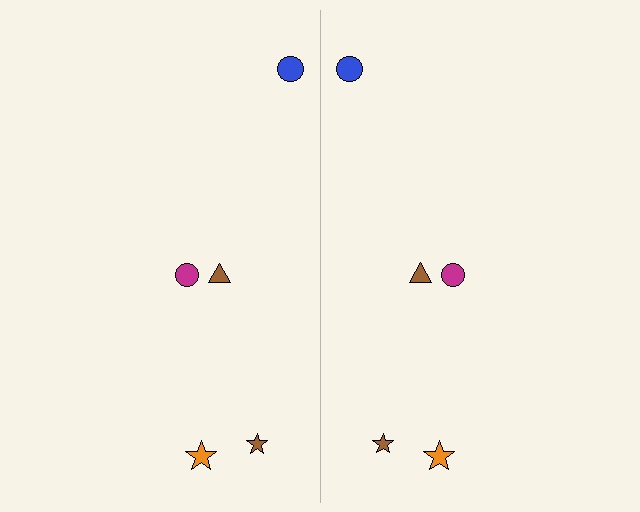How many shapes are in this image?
There are 10 shapes in this image.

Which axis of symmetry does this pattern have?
The pattern has a vertical axis of symmetry running through the center of the image.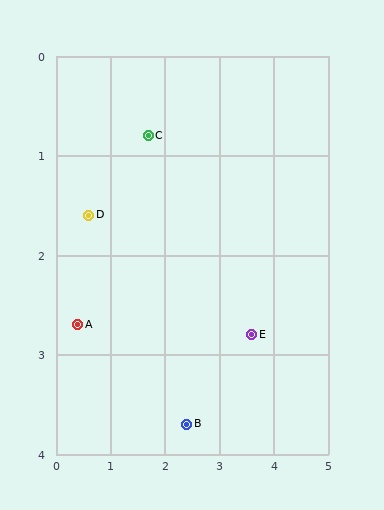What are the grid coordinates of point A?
Point A is at approximately (0.4, 2.7).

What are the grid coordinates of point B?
Point B is at approximately (2.4, 3.7).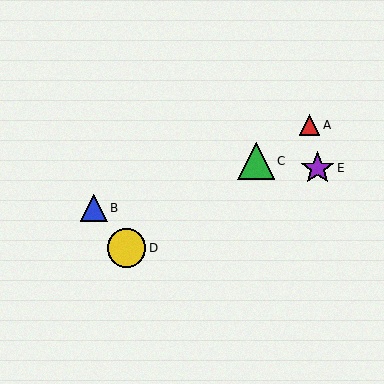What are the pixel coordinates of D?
Object D is at (127, 248).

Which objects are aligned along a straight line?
Objects A, C, D are aligned along a straight line.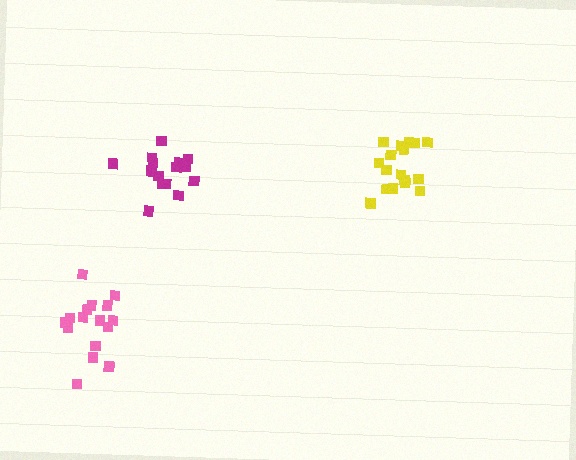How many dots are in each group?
Group 1: 17 dots, Group 2: 17 dots, Group 3: 16 dots (50 total).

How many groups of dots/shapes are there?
There are 3 groups.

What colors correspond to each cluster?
The clusters are colored: yellow, pink, magenta.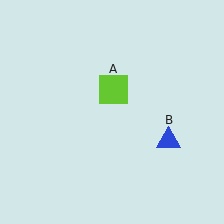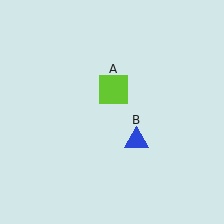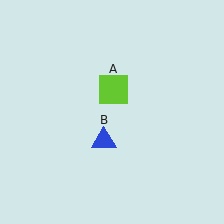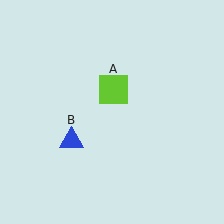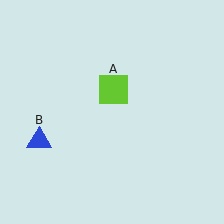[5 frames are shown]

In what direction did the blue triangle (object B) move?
The blue triangle (object B) moved left.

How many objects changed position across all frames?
1 object changed position: blue triangle (object B).